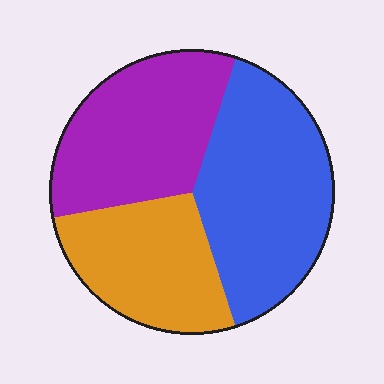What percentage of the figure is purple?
Purple takes up about one third (1/3) of the figure.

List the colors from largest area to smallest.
From largest to smallest: blue, purple, orange.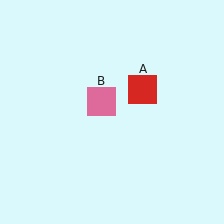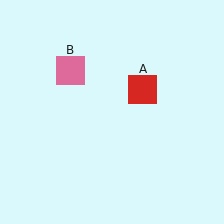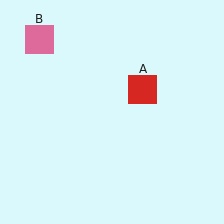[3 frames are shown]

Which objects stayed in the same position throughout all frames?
Red square (object A) remained stationary.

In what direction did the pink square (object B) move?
The pink square (object B) moved up and to the left.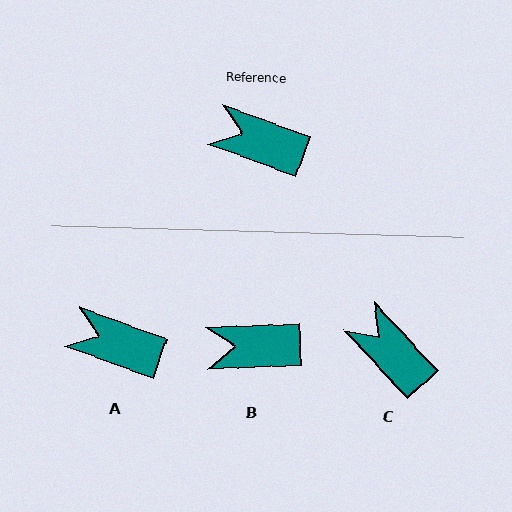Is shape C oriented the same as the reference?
No, it is off by about 27 degrees.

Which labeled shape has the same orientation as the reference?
A.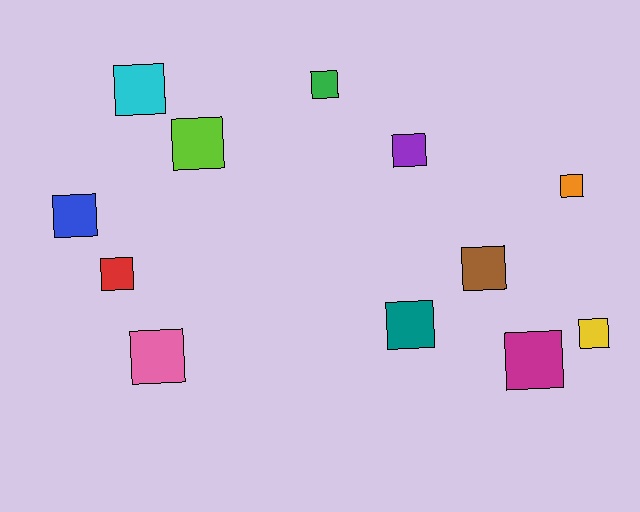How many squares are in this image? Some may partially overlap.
There are 12 squares.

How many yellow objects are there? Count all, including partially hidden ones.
There is 1 yellow object.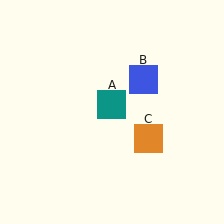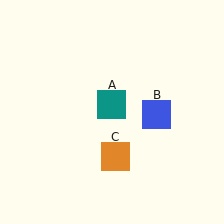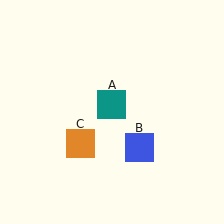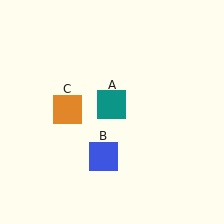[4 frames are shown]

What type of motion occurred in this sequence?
The blue square (object B), orange square (object C) rotated clockwise around the center of the scene.